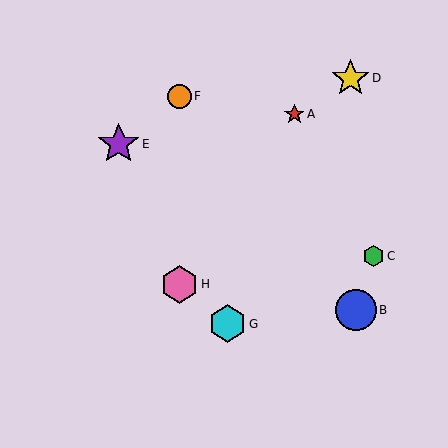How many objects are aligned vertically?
2 objects (F, H) are aligned vertically.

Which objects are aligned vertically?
Objects F, H are aligned vertically.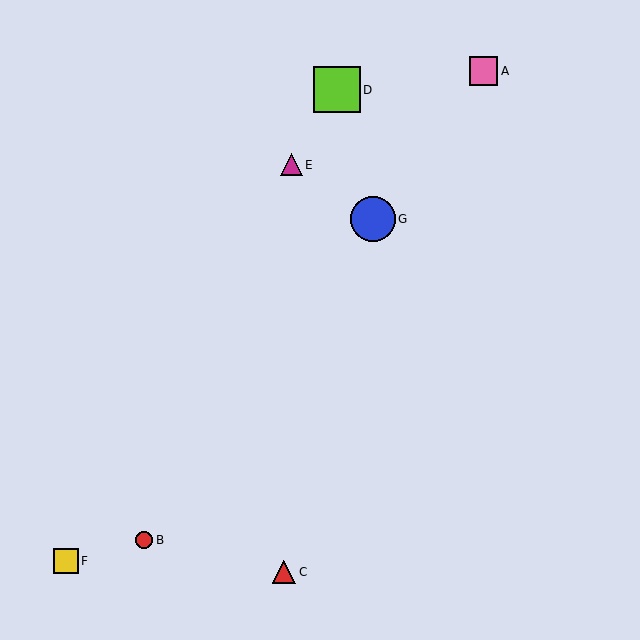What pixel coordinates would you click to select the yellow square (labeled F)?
Click at (66, 561) to select the yellow square F.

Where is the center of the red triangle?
The center of the red triangle is at (284, 572).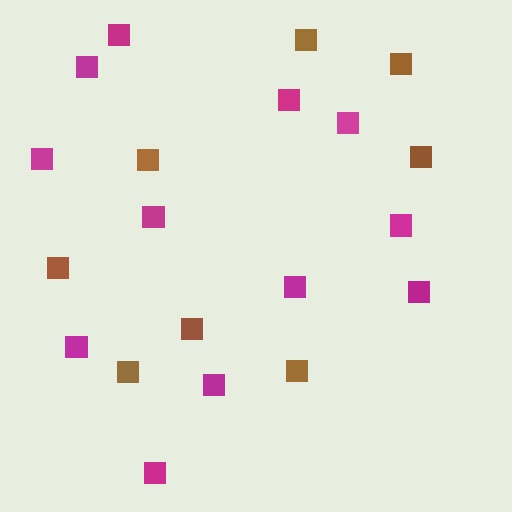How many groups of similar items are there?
There are 2 groups: one group of magenta squares (12) and one group of brown squares (8).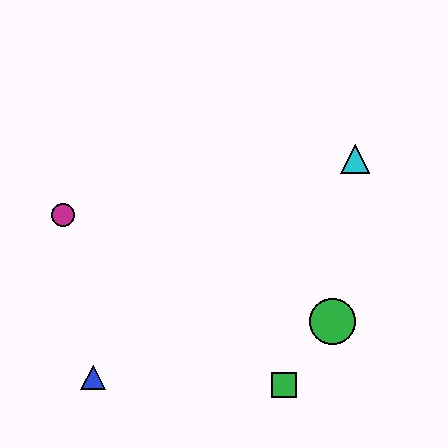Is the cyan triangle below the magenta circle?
No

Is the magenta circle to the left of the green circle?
Yes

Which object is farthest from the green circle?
The magenta circle is farthest from the green circle.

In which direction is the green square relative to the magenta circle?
The green square is to the right of the magenta circle.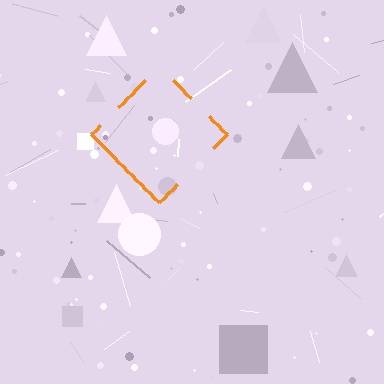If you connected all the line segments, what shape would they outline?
They would outline a diamond.